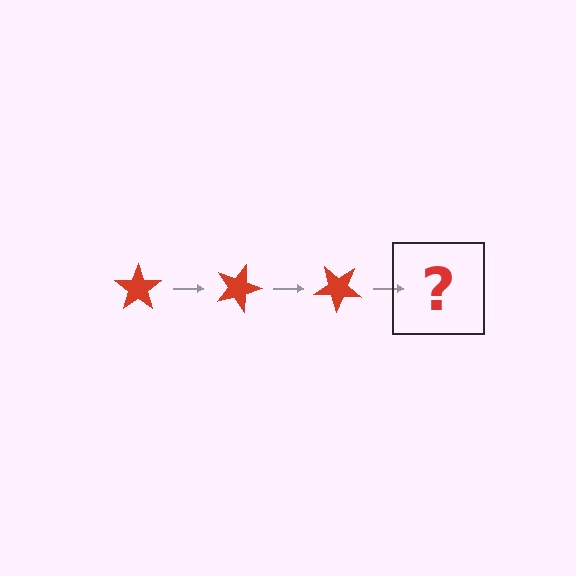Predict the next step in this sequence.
The next step is a red star rotated 60 degrees.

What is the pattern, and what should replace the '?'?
The pattern is that the star rotates 20 degrees each step. The '?' should be a red star rotated 60 degrees.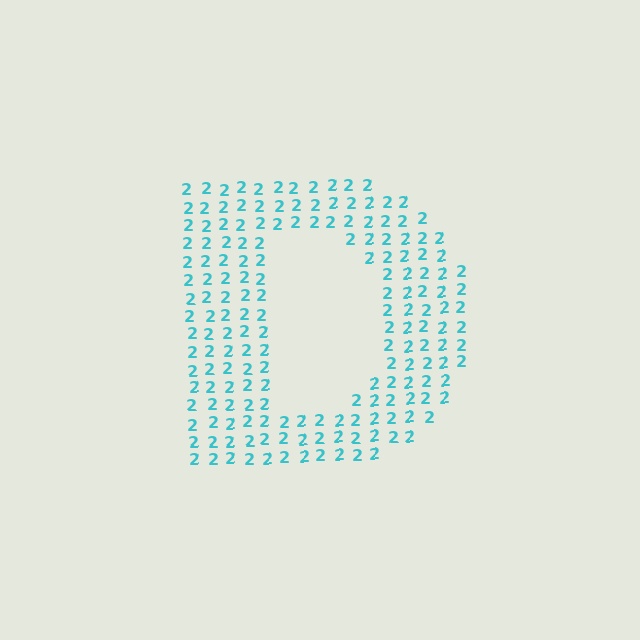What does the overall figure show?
The overall figure shows the letter D.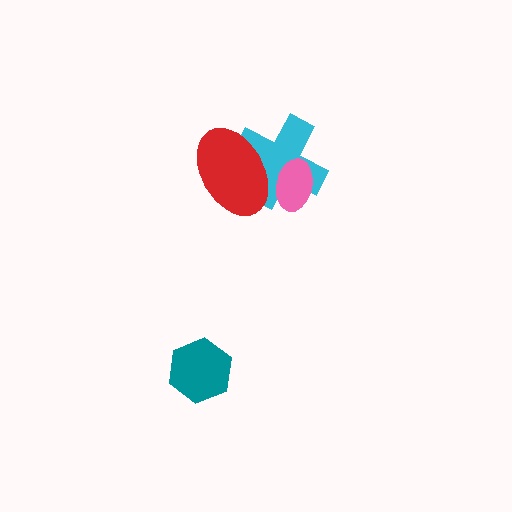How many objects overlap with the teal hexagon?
0 objects overlap with the teal hexagon.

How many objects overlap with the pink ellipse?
2 objects overlap with the pink ellipse.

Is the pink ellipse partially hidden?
Yes, it is partially covered by another shape.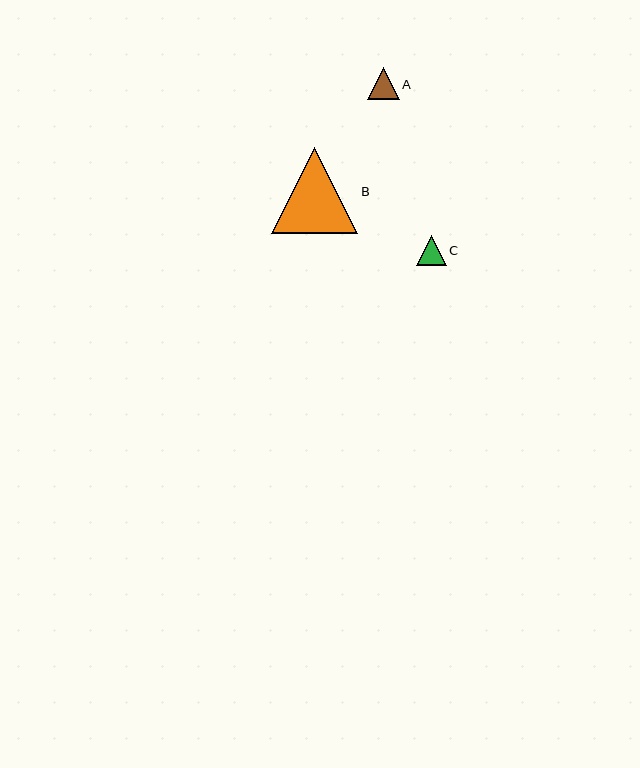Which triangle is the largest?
Triangle B is the largest with a size of approximately 86 pixels.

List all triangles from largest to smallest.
From largest to smallest: B, A, C.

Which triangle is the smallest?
Triangle C is the smallest with a size of approximately 30 pixels.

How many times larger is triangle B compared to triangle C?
Triangle B is approximately 2.9 times the size of triangle C.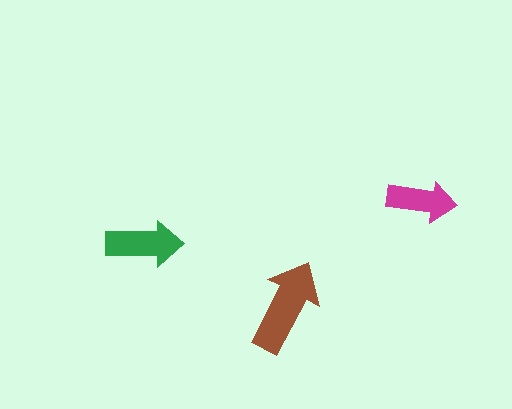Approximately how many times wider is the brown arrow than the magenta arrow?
About 1.5 times wider.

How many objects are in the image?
There are 3 objects in the image.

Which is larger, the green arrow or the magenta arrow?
The green one.